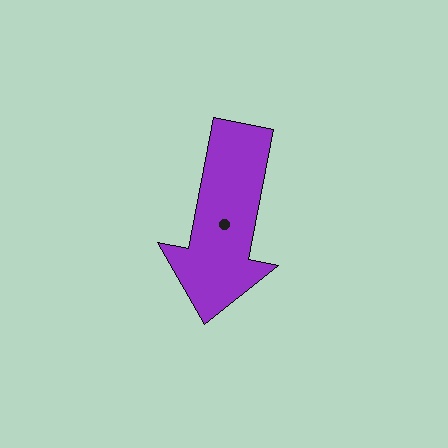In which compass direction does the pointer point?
South.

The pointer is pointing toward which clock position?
Roughly 6 o'clock.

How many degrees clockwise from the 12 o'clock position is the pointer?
Approximately 191 degrees.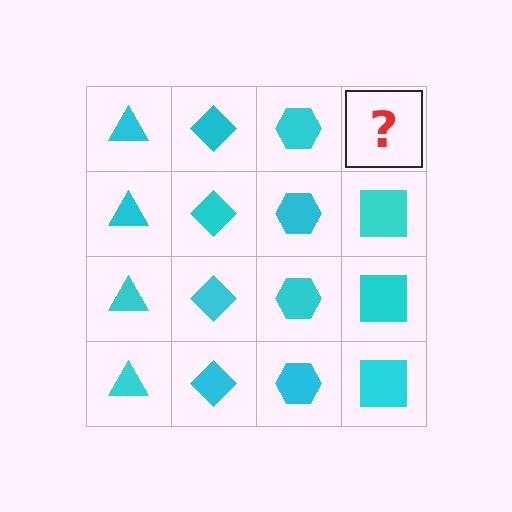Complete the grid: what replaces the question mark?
The question mark should be replaced with a cyan square.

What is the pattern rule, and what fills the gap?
The rule is that each column has a consistent shape. The gap should be filled with a cyan square.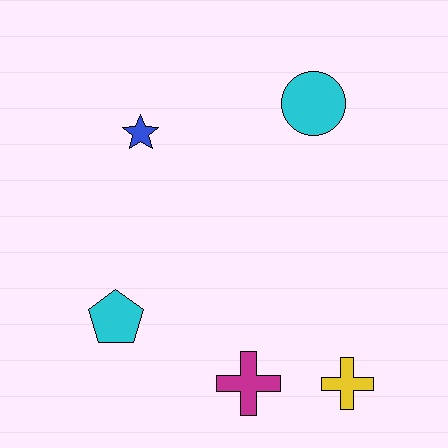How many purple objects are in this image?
There are no purple objects.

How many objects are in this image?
There are 5 objects.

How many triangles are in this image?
There are no triangles.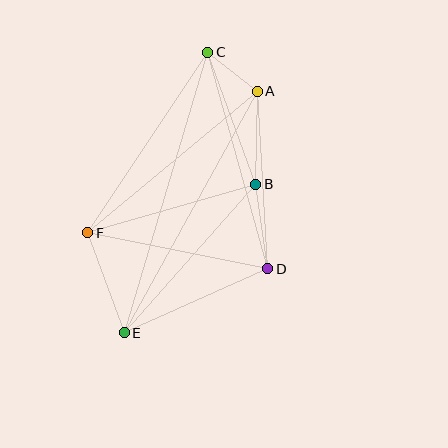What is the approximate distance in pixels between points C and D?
The distance between C and D is approximately 225 pixels.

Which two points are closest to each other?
Points A and C are closest to each other.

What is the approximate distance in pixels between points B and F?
The distance between B and F is approximately 175 pixels.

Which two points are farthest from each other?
Points C and E are farthest from each other.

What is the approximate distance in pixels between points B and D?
The distance between B and D is approximately 85 pixels.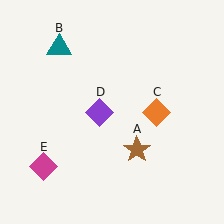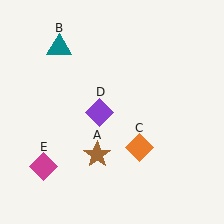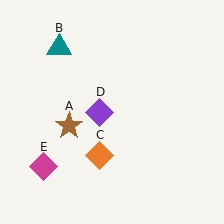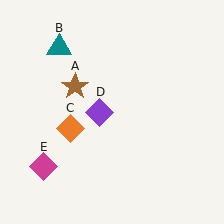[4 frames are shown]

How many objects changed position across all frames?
2 objects changed position: brown star (object A), orange diamond (object C).